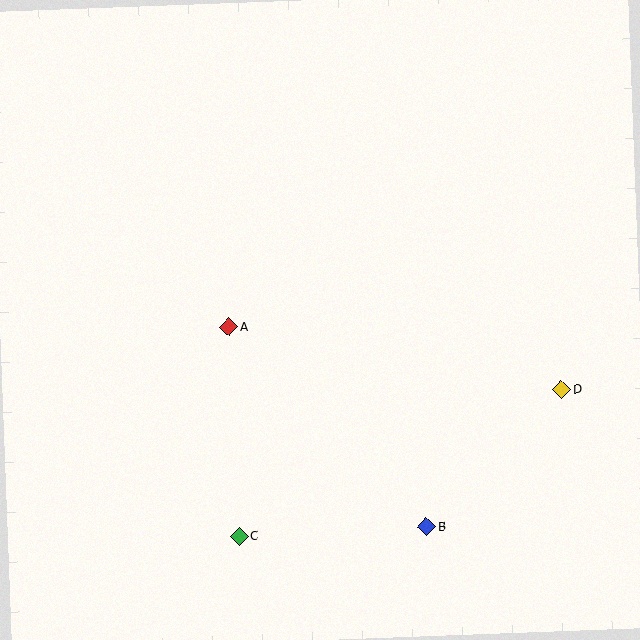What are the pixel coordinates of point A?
Point A is at (229, 327).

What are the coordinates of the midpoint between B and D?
The midpoint between B and D is at (494, 458).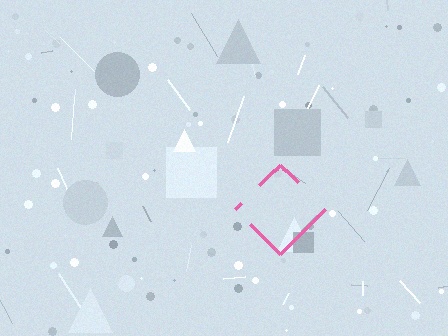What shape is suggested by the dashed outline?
The dashed outline suggests a diamond.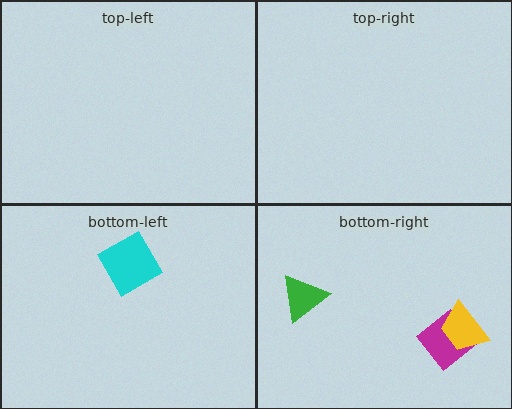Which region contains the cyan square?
The bottom-left region.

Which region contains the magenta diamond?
The bottom-right region.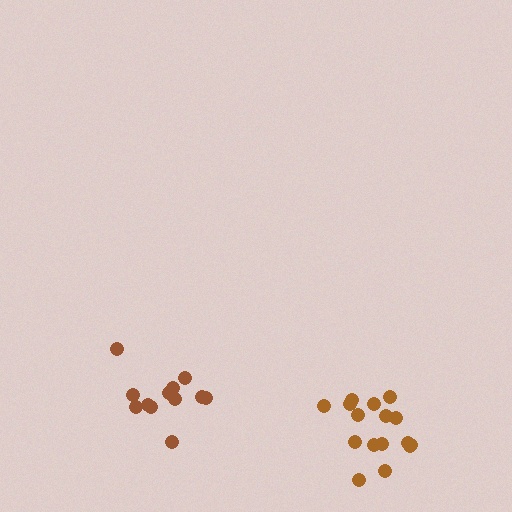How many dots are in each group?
Group 1: 16 dots, Group 2: 12 dots (28 total).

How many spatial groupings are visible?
There are 2 spatial groupings.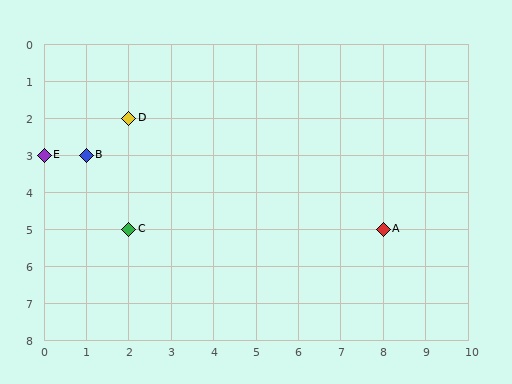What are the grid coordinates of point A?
Point A is at grid coordinates (8, 5).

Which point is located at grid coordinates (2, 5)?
Point C is at (2, 5).